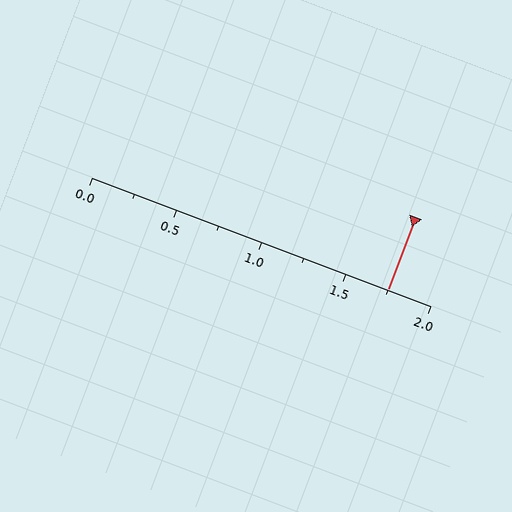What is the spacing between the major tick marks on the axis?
The major ticks are spaced 0.5 apart.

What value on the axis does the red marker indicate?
The marker indicates approximately 1.75.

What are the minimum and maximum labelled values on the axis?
The axis runs from 0.0 to 2.0.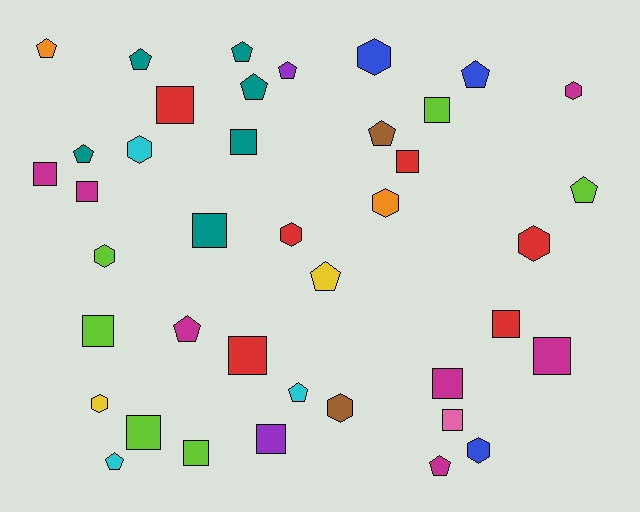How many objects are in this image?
There are 40 objects.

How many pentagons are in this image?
There are 14 pentagons.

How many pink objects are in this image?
There is 1 pink object.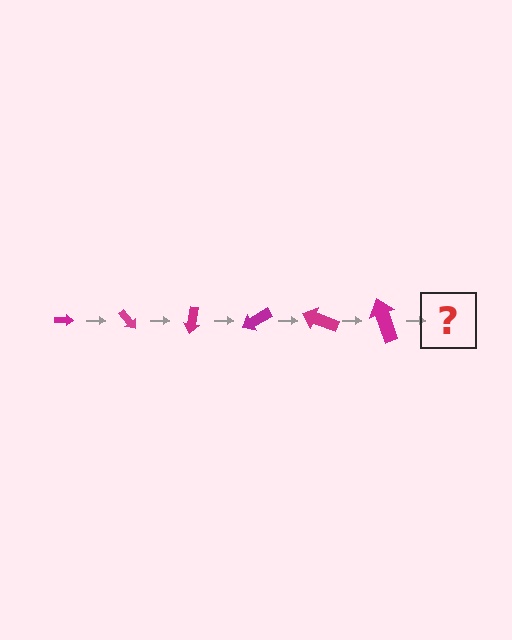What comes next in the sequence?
The next element should be an arrow, larger than the previous one and rotated 300 degrees from the start.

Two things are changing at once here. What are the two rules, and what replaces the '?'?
The two rules are that the arrow grows larger each step and it rotates 50 degrees each step. The '?' should be an arrow, larger than the previous one and rotated 300 degrees from the start.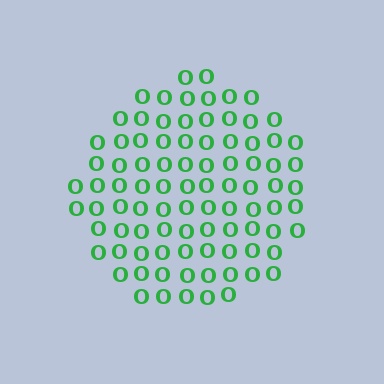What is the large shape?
The large shape is a circle.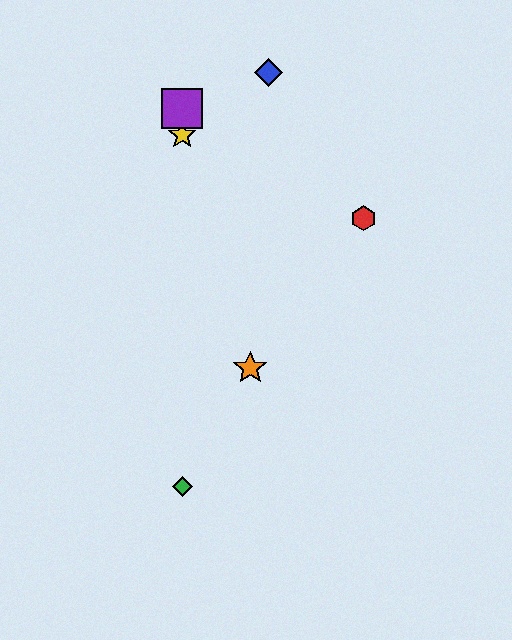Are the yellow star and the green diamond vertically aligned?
Yes, both are at x≈182.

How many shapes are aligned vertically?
3 shapes (the green diamond, the yellow star, the purple square) are aligned vertically.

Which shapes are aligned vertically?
The green diamond, the yellow star, the purple square are aligned vertically.